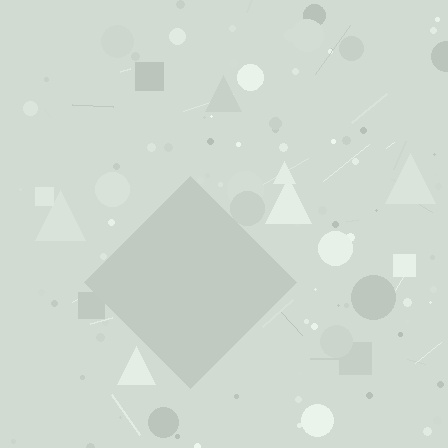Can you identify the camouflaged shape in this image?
The camouflaged shape is a diamond.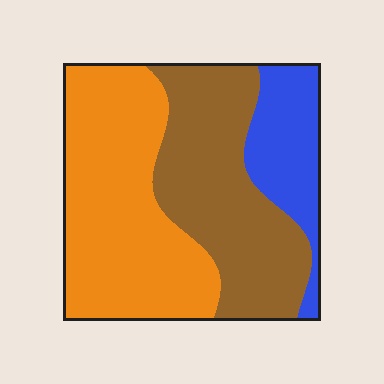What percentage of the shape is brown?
Brown takes up about three eighths (3/8) of the shape.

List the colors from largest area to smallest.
From largest to smallest: orange, brown, blue.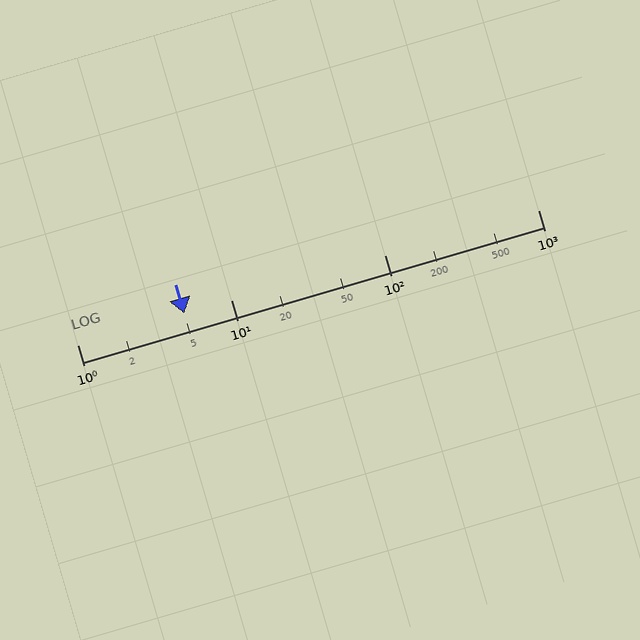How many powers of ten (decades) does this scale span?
The scale spans 3 decades, from 1 to 1000.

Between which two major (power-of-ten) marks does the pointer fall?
The pointer is between 1 and 10.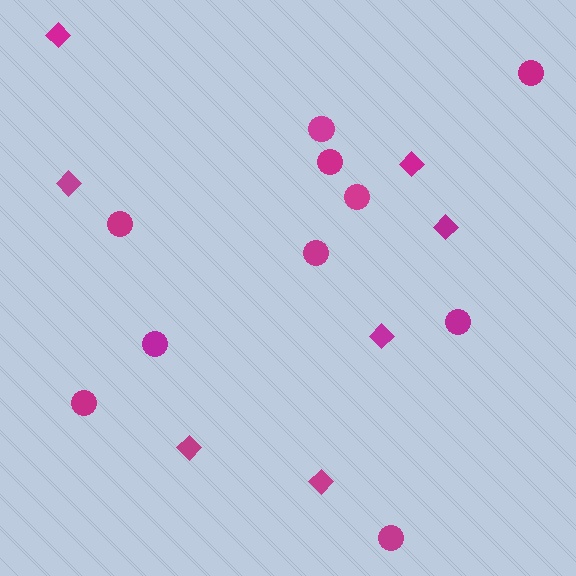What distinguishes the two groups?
There are 2 groups: one group of diamonds (7) and one group of circles (10).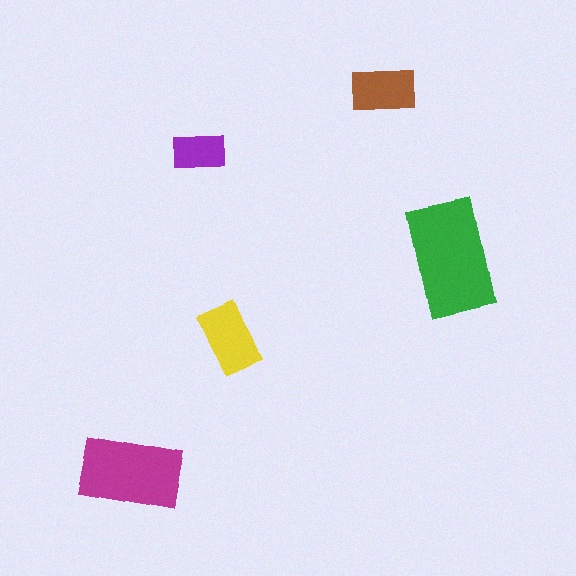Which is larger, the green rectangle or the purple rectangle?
The green one.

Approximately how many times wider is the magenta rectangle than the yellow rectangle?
About 1.5 times wider.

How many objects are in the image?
There are 5 objects in the image.